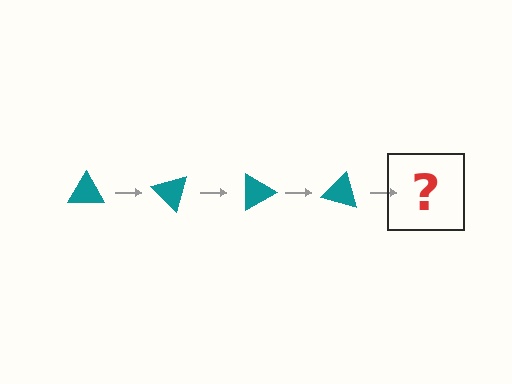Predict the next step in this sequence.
The next step is a teal triangle rotated 180 degrees.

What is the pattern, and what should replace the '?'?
The pattern is that the triangle rotates 45 degrees each step. The '?' should be a teal triangle rotated 180 degrees.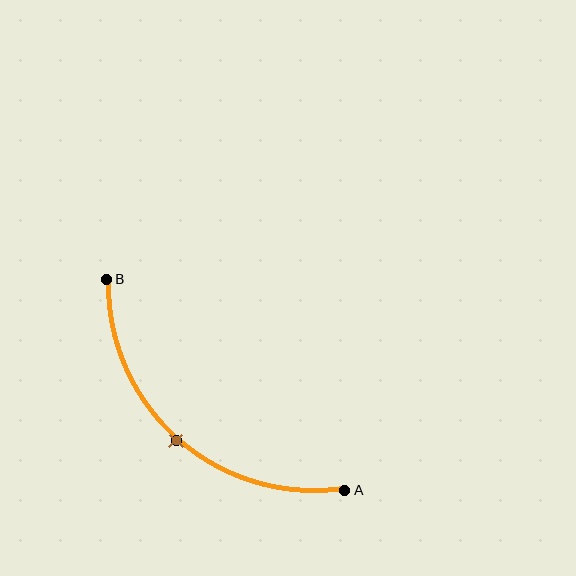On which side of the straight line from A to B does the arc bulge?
The arc bulges below and to the left of the straight line connecting A and B.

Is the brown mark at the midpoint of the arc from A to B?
Yes. The brown mark lies on the arc at equal arc-length from both A and B — it is the arc midpoint.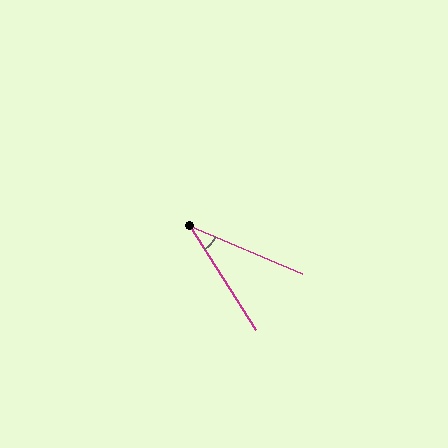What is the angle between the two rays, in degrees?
Approximately 35 degrees.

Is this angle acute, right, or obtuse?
It is acute.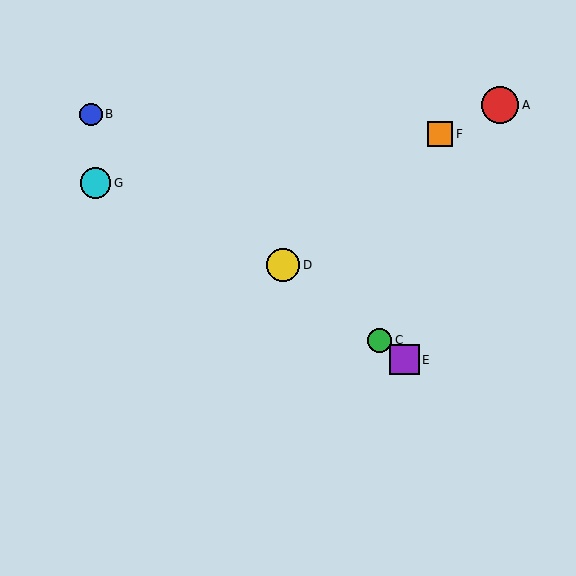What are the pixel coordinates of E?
Object E is at (405, 360).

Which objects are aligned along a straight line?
Objects B, C, D, E are aligned along a straight line.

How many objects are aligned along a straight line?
4 objects (B, C, D, E) are aligned along a straight line.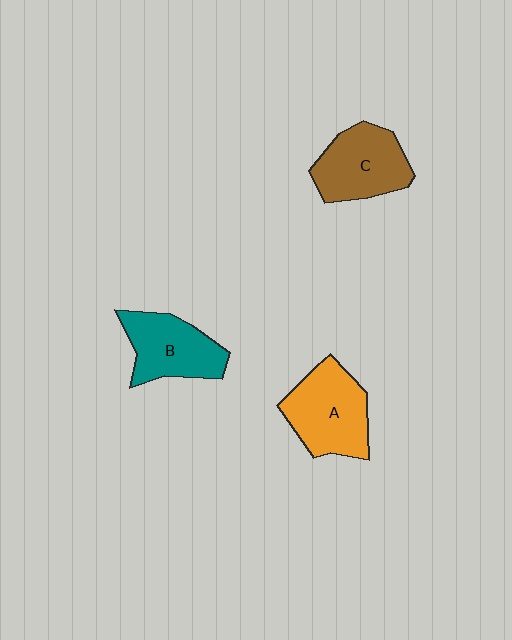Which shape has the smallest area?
Shape B (teal).